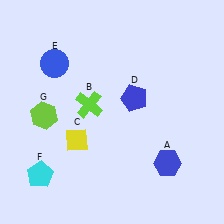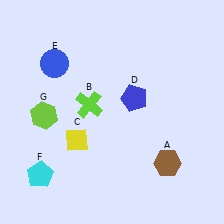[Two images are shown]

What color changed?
The hexagon (A) changed from blue in Image 1 to brown in Image 2.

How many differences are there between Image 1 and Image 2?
There is 1 difference between the two images.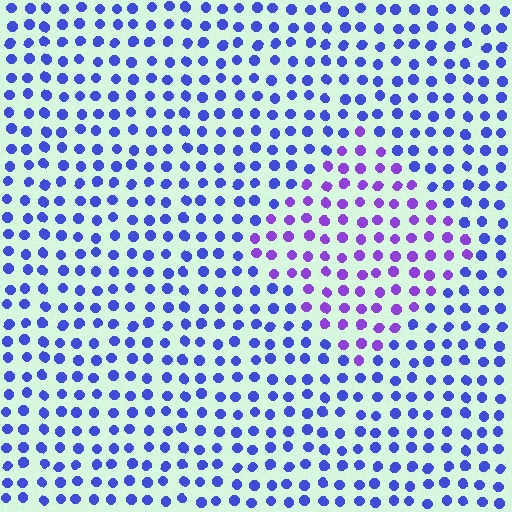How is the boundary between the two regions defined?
The boundary is defined purely by a slight shift in hue (about 37 degrees). Spacing, size, and orientation are identical on both sides.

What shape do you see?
I see a diamond.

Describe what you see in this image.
The image is filled with small blue elements in a uniform arrangement. A diamond-shaped region is visible where the elements are tinted to a slightly different hue, forming a subtle color boundary.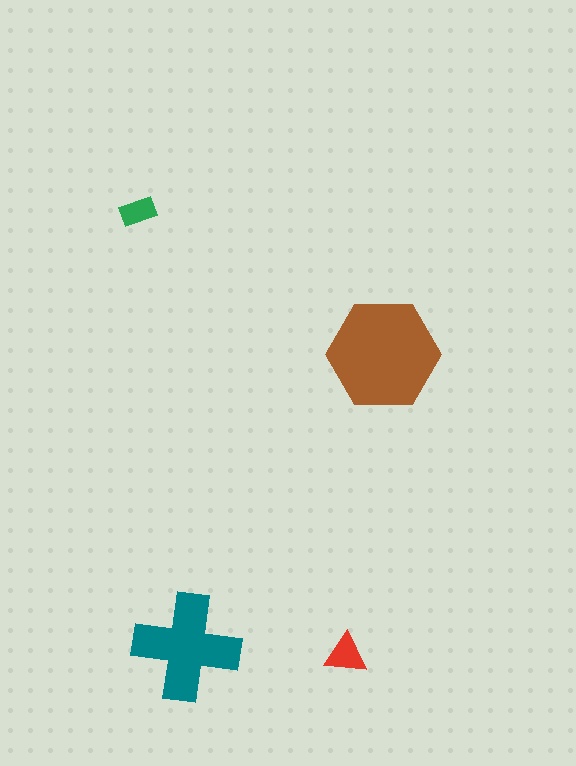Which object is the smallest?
The green rectangle.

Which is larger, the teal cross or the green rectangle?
The teal cross.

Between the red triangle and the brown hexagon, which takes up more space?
The brown hexagon.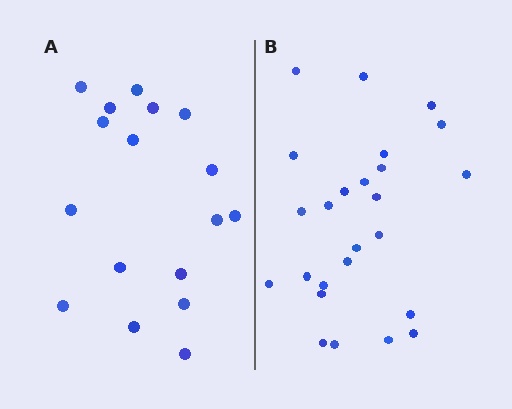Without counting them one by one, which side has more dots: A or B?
Region B (the right region) has more dots.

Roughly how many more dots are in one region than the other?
Region B has roughly 8 or so more dots than region A.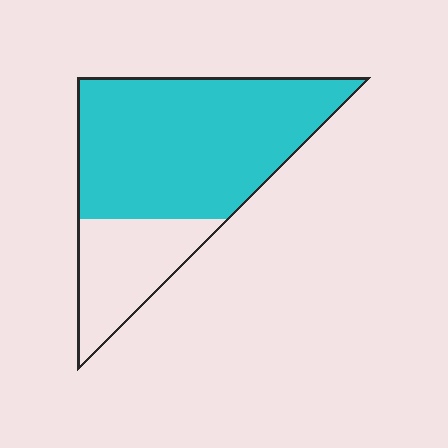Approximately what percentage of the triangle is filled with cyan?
Approximately 75%.